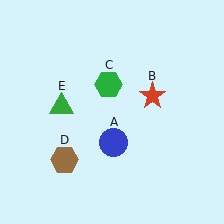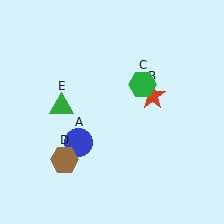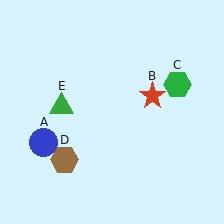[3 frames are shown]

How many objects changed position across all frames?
2 objects changed position: blue circle (object A), green hexagon (object C).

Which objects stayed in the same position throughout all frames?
Red star (object B) and brown hexagon (object D) and green triangle (object E) remained stationary.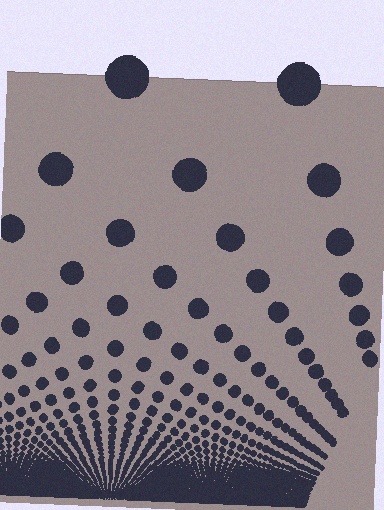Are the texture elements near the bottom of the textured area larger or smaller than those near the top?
Smaller. The gradient is inverted — elements near the bottom are smaller and denser.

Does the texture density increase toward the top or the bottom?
Density increases toward the bottom.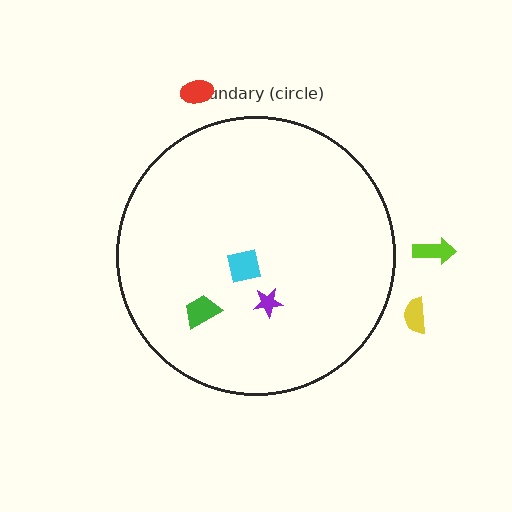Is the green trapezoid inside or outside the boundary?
Inside.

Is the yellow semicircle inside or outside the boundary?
Outside.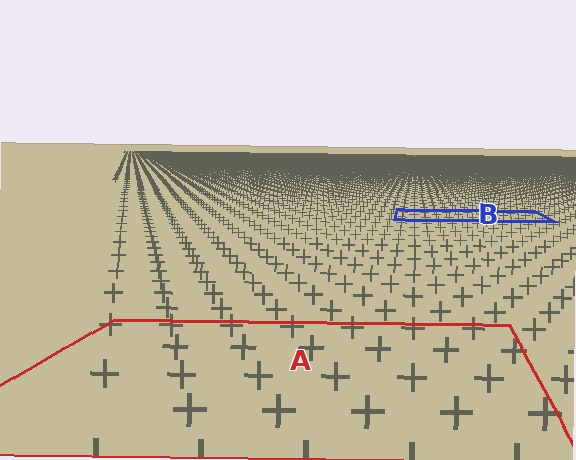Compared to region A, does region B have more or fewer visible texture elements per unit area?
Region B has more texture elements per unit area — they are packed more densely because it is farther away.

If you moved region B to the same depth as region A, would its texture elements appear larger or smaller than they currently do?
They would appear larger. At a closer depth, the same texture elements are projected at a bigger on-screen size.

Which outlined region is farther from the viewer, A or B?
Region B is farther from the viewer — the texture elements inside it appear smaller and more densely packed.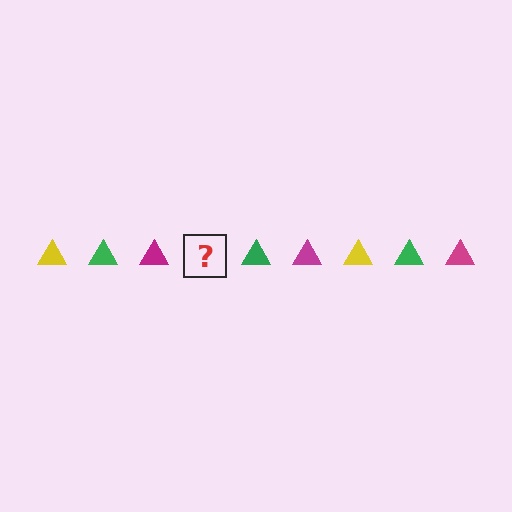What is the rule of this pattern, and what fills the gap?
The rule is that the pattern cycles through yellow, green, magenta triangles. The gap should be filled with a yellow triangle.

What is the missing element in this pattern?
The missing element is a yellow triangle.